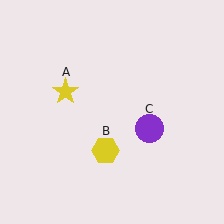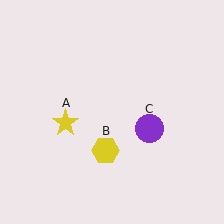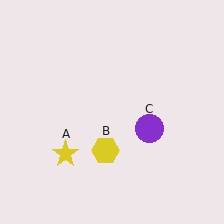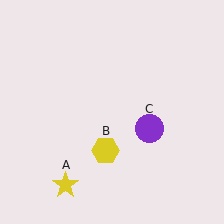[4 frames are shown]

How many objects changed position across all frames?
1 object changed position: yellow star (object A).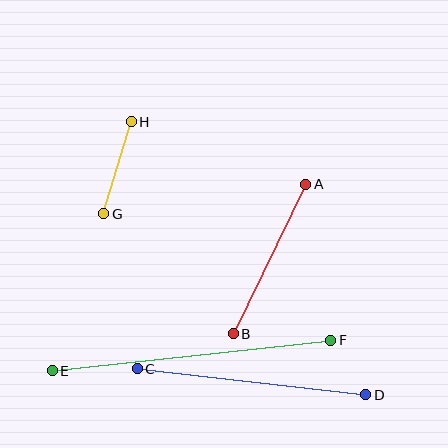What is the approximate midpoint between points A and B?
The midpoint is at approximately (270, 259) pixels.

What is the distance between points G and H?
The distance is approximately 96 pixels.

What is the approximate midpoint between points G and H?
The midpoint is at approximately (117, 168) pixels.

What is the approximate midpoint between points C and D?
The midpoint is at approximately (252, 382) pixels.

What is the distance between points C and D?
The distance is approximately 230 pixels.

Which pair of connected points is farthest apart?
Points E and F are farthest apart.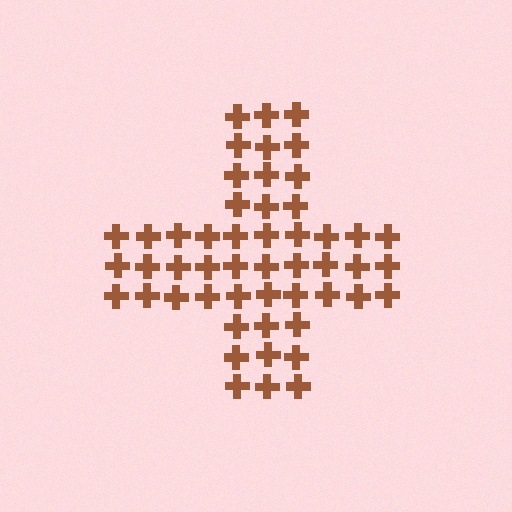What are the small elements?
The small elements are crosses.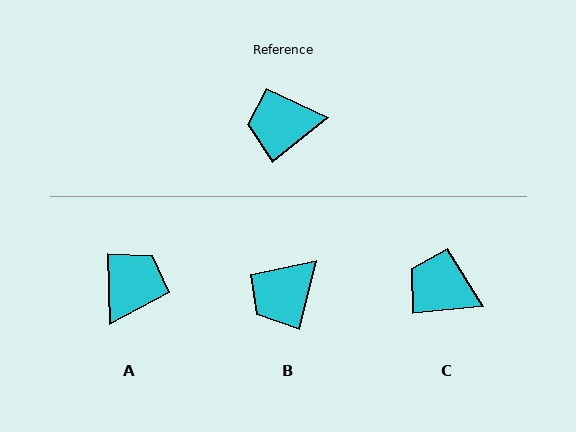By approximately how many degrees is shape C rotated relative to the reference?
Approximately 32 degrees clockwise.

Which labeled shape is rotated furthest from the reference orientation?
A, about 127 degrees away.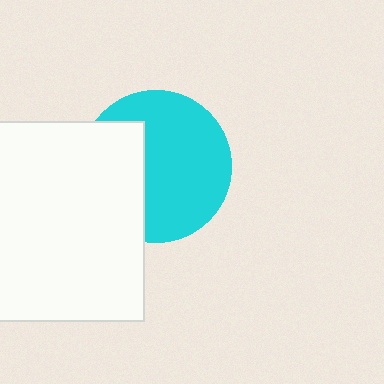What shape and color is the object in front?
The object in front is a white square.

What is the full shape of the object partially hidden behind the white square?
The partially hidden object is a cyan circle.